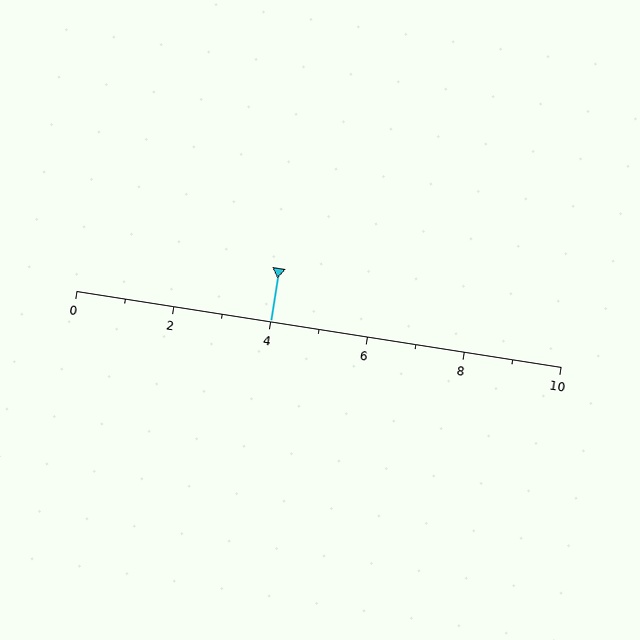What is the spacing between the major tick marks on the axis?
The major ticks are spaced 2 apart.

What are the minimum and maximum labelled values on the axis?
The axis runs from 0 to 10.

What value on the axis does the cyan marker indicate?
The marker indicates approximately 4.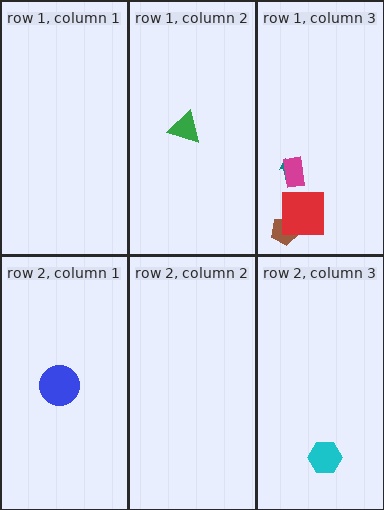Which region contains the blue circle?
The row 2, column 1 region.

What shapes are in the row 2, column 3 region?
The cyan hexagon.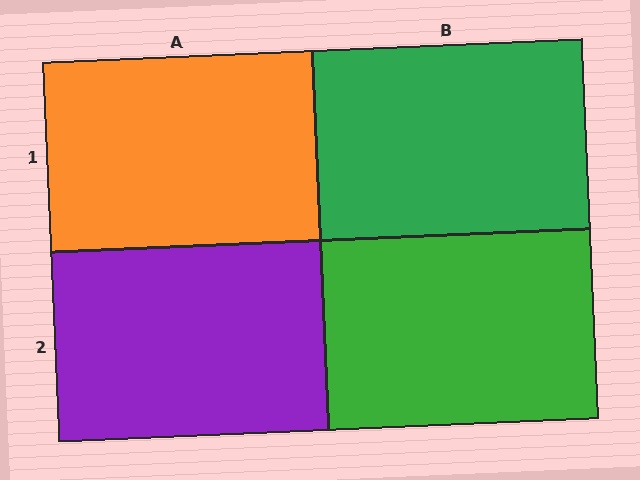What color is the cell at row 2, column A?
Purple.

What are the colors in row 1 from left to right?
Orange, green.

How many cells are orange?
1 cell is orange.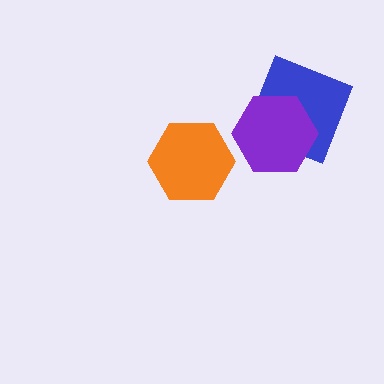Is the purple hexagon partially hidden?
No, no other shape covers it.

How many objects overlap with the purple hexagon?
1 object overlaps with the purple hexagon.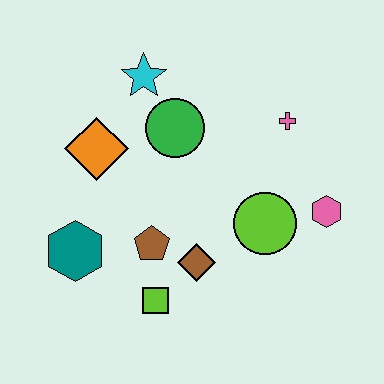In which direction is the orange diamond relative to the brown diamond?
The orange diamond is above the brown diamond.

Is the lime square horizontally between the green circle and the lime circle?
No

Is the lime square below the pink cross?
Yes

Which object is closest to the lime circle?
The pink hexagon is closest to the lime circle.